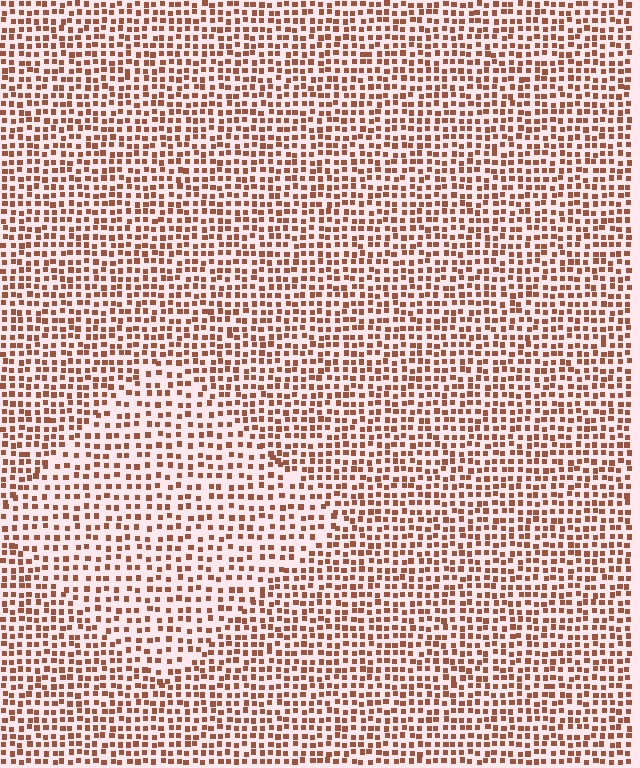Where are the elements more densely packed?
The elements are more densely packed outside the diamond boundary.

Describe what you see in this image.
The image contains small brown elements arranged at two different densities. A diamond-shaped region is visible where the elements are less densely packed than the surrounding area.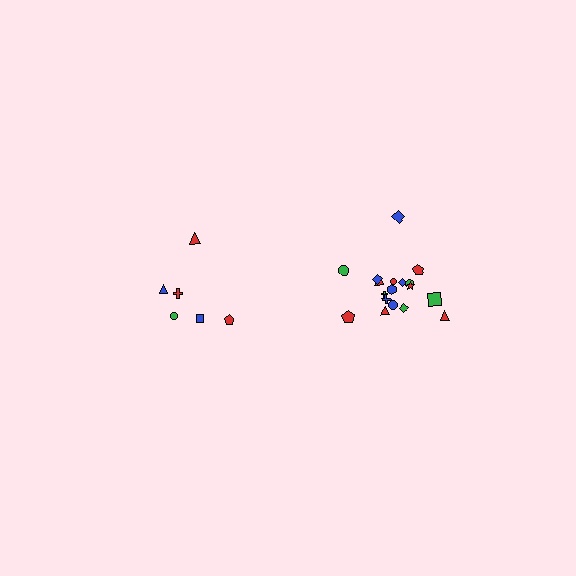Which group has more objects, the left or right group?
The right group.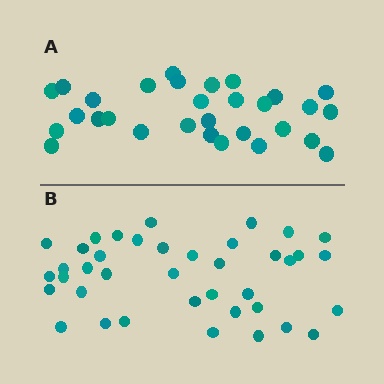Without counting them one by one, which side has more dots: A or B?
Region B (the bottom region) has more dots.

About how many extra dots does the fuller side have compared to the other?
Region B has roughly 8 or so more dots than region A.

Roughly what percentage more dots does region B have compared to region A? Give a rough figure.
About 30% more.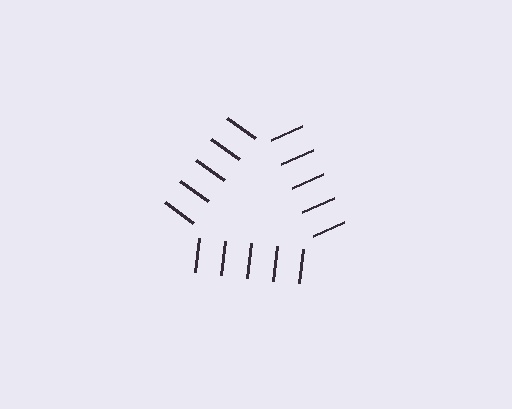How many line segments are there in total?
15 — 5 along each of the 3 edges.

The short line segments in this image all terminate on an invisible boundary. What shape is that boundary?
An illusory triangle — the line segments terminate on its edges but no continuous stroke is drawn.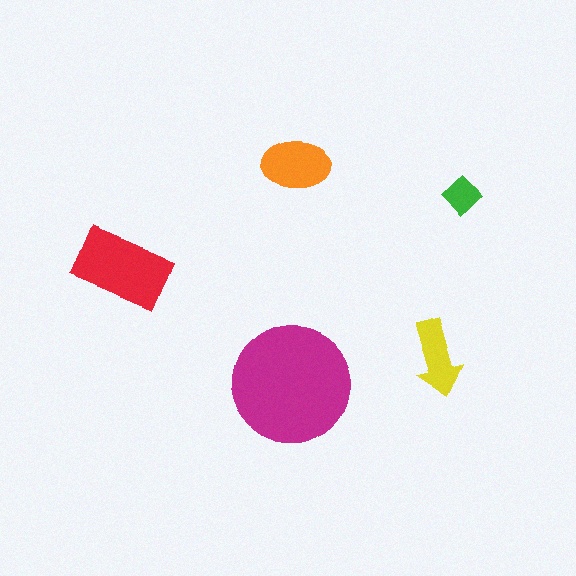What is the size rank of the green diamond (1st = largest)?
5th.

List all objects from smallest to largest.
The green diamond, the yellow arrow, the orange ellipse, the red rectangle, the magenta circle.